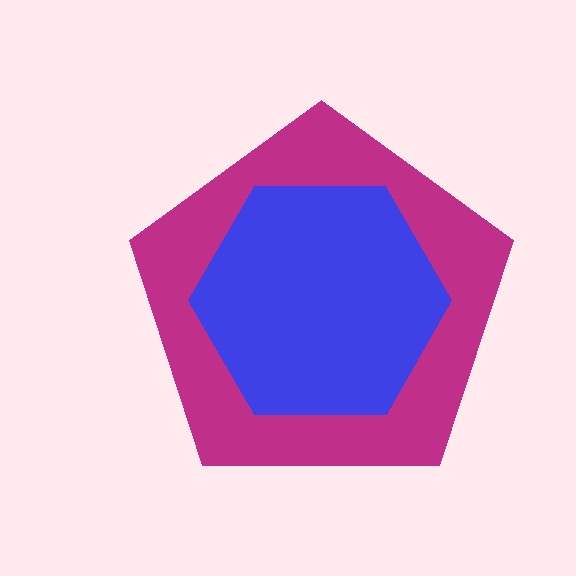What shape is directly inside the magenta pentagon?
The blue hexagon.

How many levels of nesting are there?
2.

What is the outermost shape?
The magenta pentagon.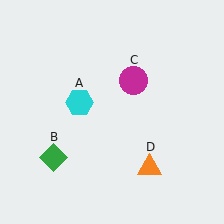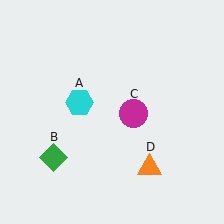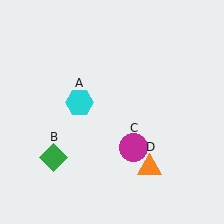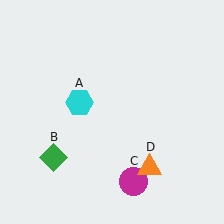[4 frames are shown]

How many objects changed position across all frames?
1 object changed position: magenta circle (object C).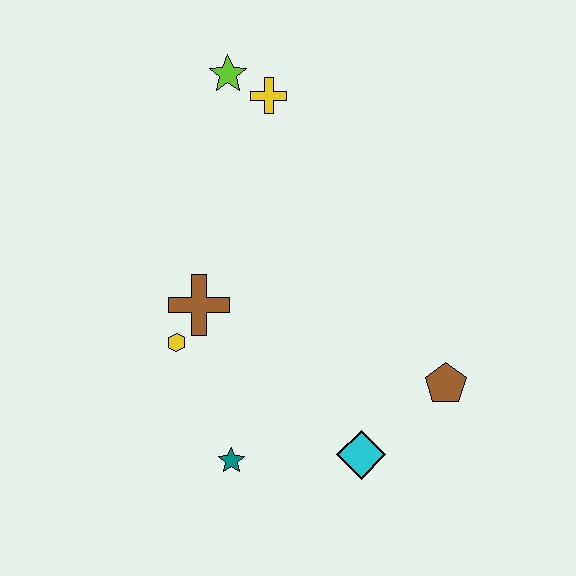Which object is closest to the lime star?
The yellow cross is closest to the lime star.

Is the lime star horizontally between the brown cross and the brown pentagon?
Yes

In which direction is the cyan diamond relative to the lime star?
The cyan diamond is below the lime star.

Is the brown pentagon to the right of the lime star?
Yes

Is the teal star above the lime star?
No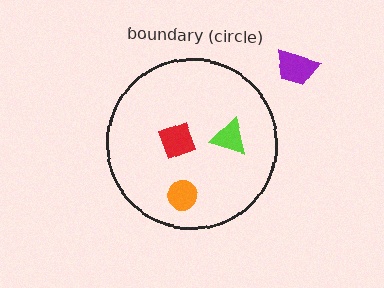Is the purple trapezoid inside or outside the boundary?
Outside.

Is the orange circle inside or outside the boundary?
Inside.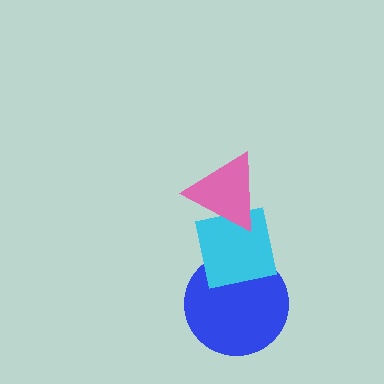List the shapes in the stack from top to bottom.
From top to bottom: the pink triangle, the cyan square, the blue circle.